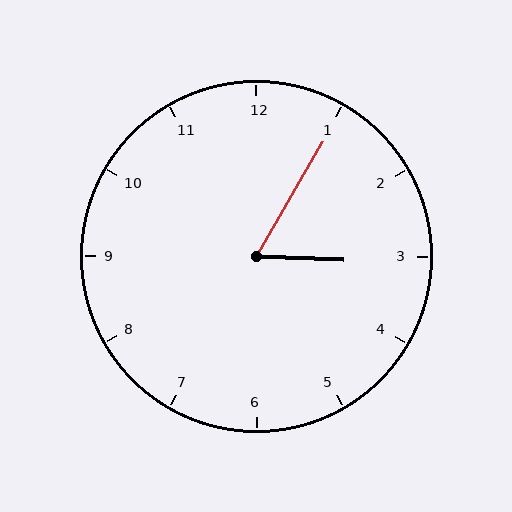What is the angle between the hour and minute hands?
Approximately 62 degrees.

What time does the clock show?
3:05.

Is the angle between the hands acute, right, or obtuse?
It is acute.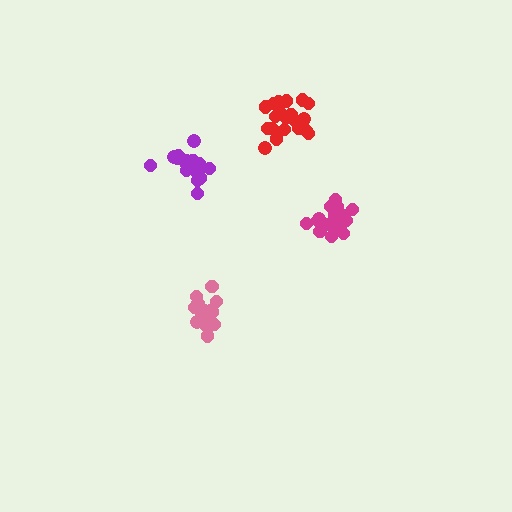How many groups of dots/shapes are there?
There are 4 groups.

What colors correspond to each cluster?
The clusters are colored: magenta, pink, red, purple.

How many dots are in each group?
Group 1: 17 dots, Group 2: 16 dots, Group 3: 20 dots, Group 4: 17 dots (70 total).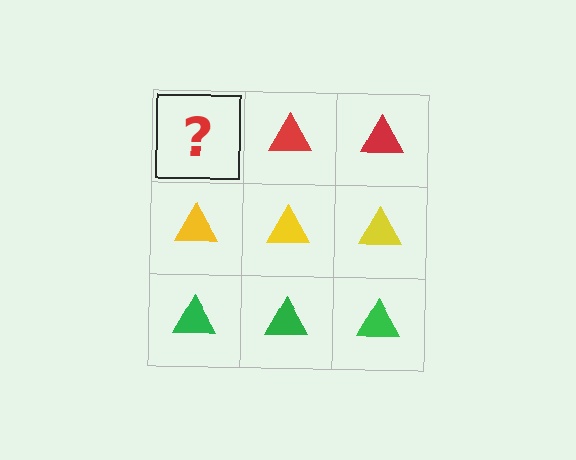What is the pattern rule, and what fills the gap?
The rule is that each row has a consistent color. The gap should be filled with a red triangle.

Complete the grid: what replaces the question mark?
The question mark should be replaced with a red triangle.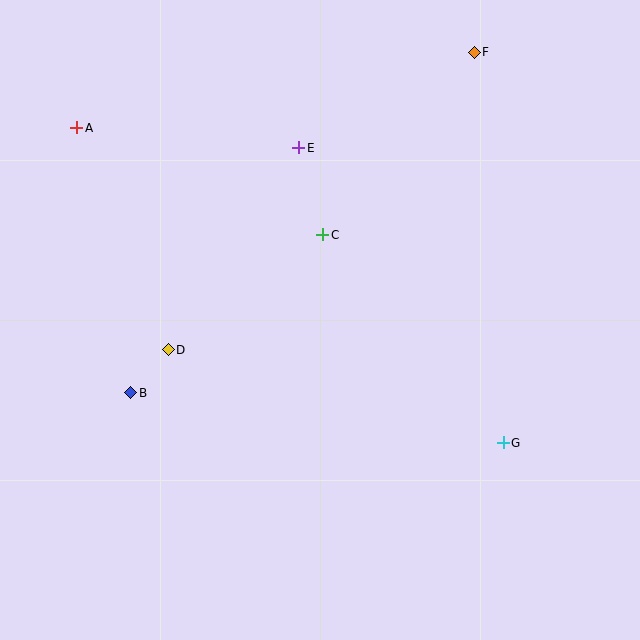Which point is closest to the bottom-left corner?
Point B is closest to the bottom-left corner.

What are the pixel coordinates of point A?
Point A is at (77, 128).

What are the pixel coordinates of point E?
Point E is at (299, 148).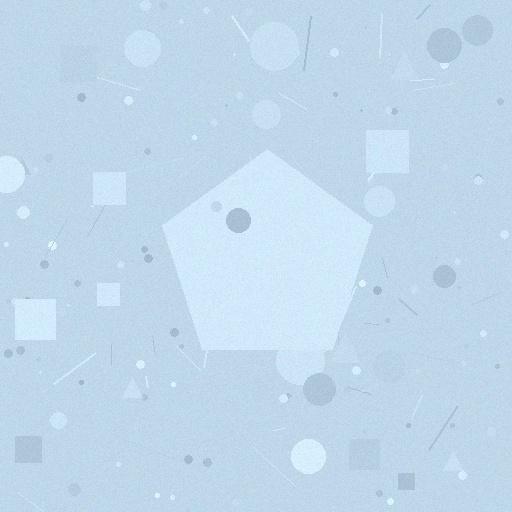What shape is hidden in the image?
A pentagon is hidden in the image.